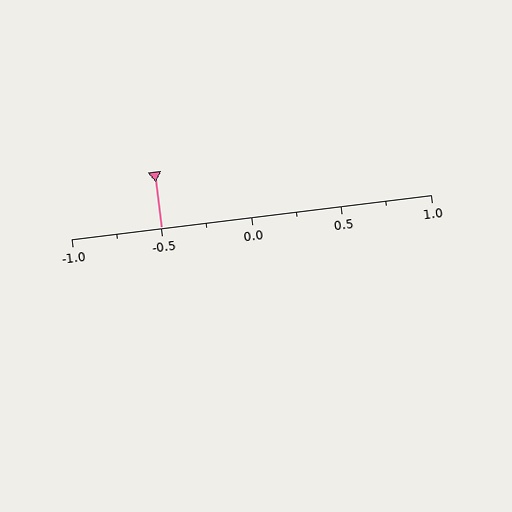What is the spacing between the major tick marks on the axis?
The major ticks are spaced 0.5 apart.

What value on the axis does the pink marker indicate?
The marker indicates approximately -0.5.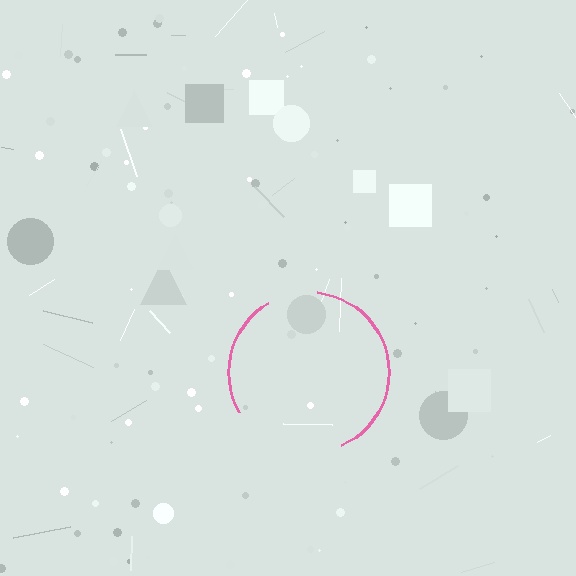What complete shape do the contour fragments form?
The contour fragments form a circle.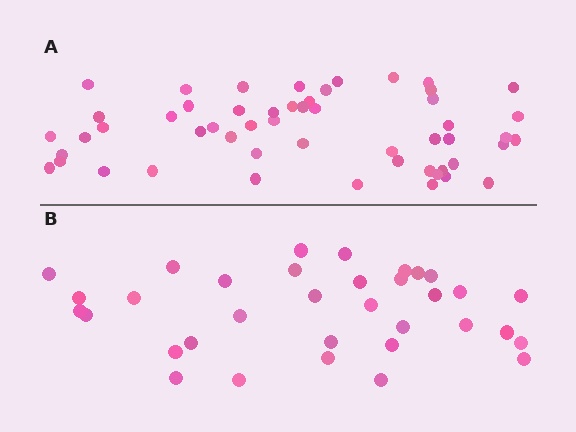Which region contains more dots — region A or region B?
Region A (the top region) has more dots.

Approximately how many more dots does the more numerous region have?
Region A has approximately 20 more dots than region B.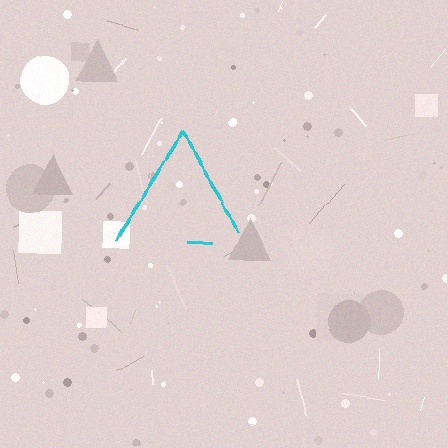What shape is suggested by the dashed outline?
The dashed outline suggests a triangle.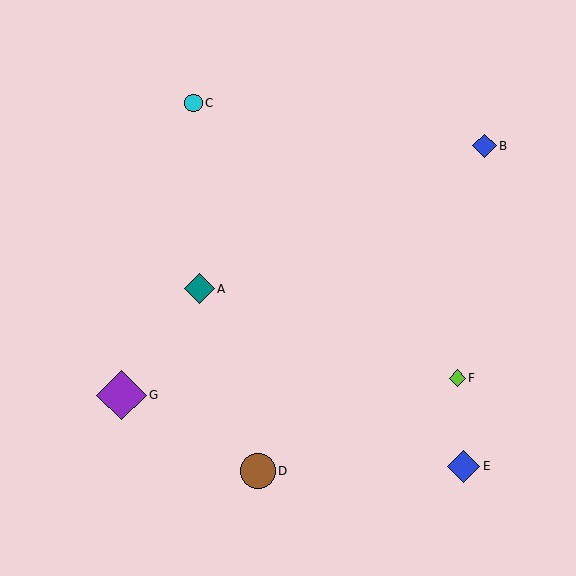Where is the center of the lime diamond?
The center of the lime diamond is at (457, 378).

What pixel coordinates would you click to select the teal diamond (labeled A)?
Click at (199, 289) to select the teal diamond A.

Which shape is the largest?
The purple diamond (labeled G) is the largest.